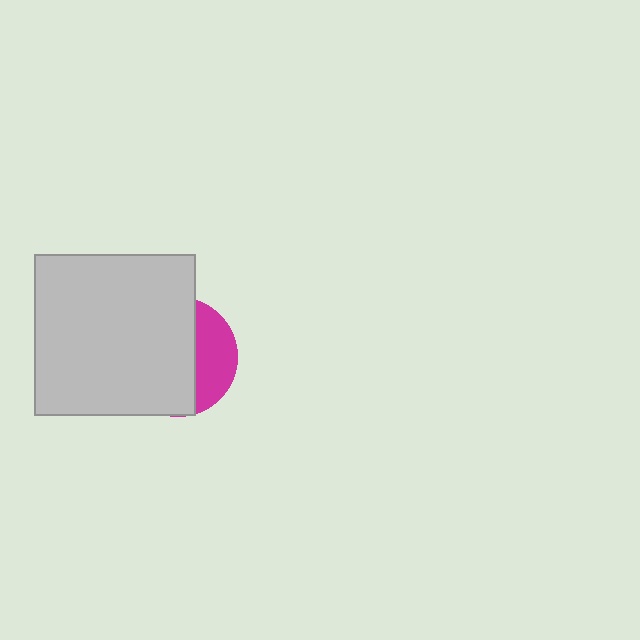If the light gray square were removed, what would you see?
You would see the complete magenta circle.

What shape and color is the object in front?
The object in front is a light gray square.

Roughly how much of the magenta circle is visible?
A small part of it is visible (roughly 32%).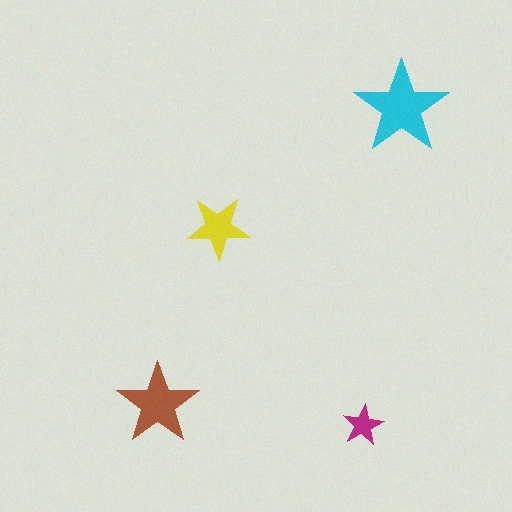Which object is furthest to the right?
The cyan star is rightmost.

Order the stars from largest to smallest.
the cyan one, the brown one, the yellow one, the magenta one.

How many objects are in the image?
There are 4 objects in the image.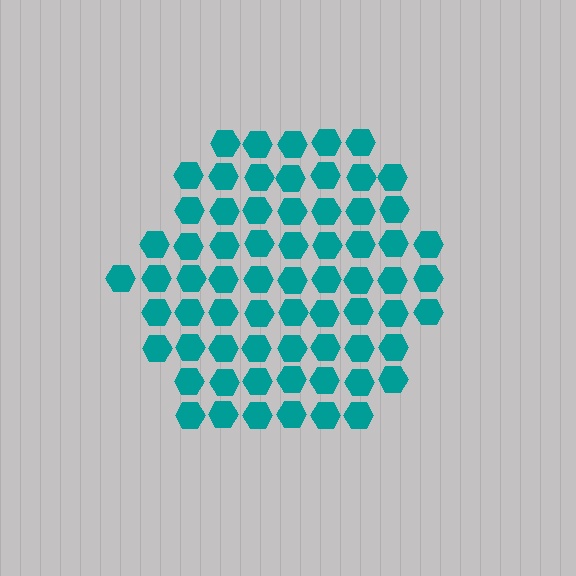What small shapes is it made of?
It is made of small hexagons.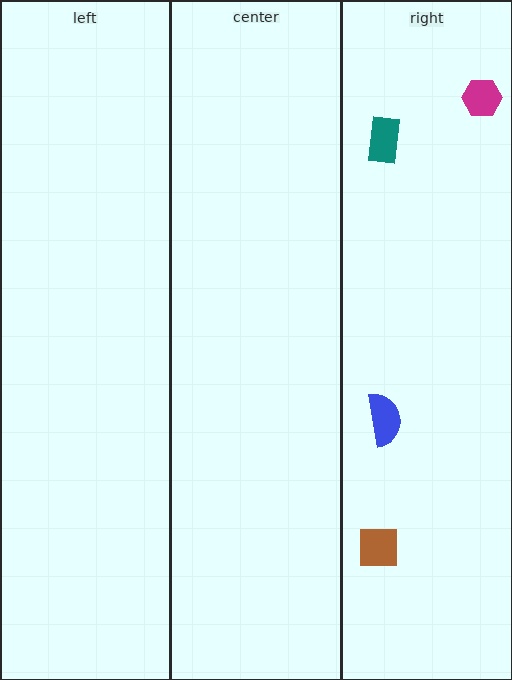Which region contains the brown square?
The right region.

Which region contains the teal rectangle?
The right region.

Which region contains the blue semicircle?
The right region.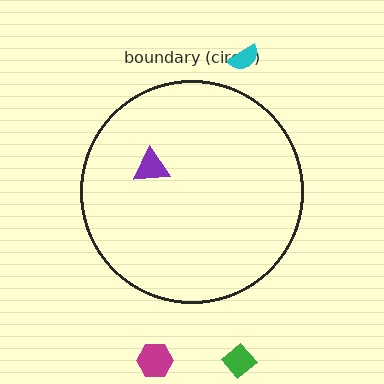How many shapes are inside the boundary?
1 inside, 3 outside.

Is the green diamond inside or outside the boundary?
Outside.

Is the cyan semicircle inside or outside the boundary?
Outside.